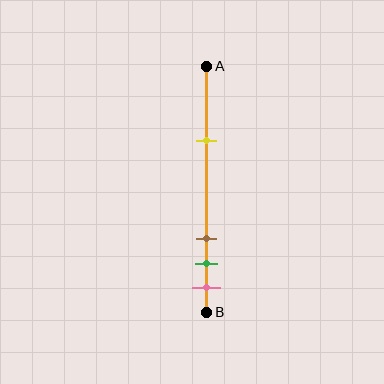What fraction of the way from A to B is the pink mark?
The pink mark is approximately 90% (0.9) of the way from A to B.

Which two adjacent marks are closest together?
The green and pink marks are the closest adjacent pair.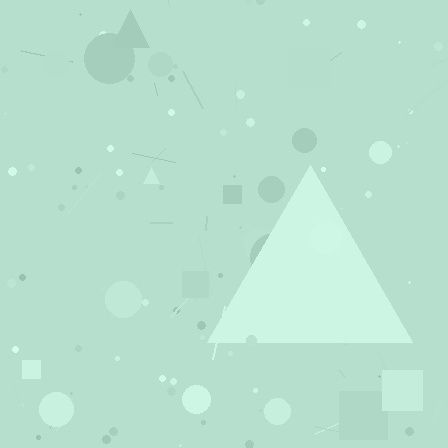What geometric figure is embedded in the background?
A triangle is embedded in the background.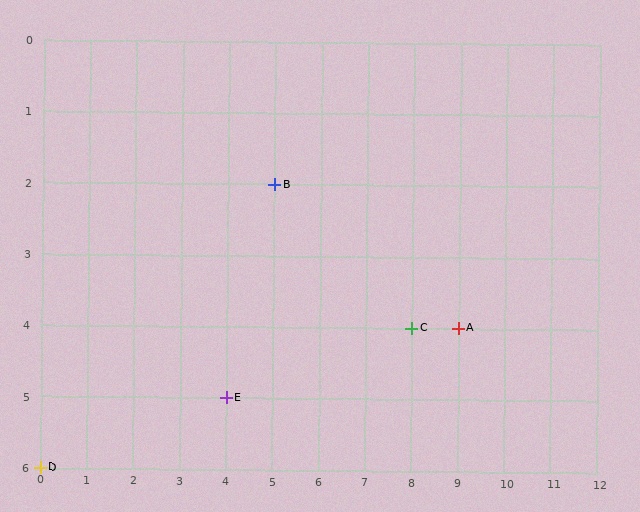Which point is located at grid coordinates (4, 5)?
Point E is at (4, 5).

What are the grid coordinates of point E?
Point E is at grid coordinates (4, 5).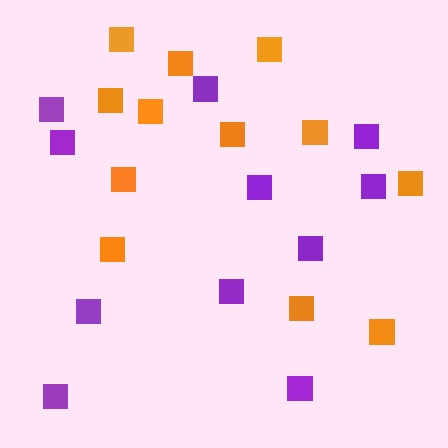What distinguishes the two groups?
There are 2 groups: one group of orange squares (12) and one group of purple squares (11).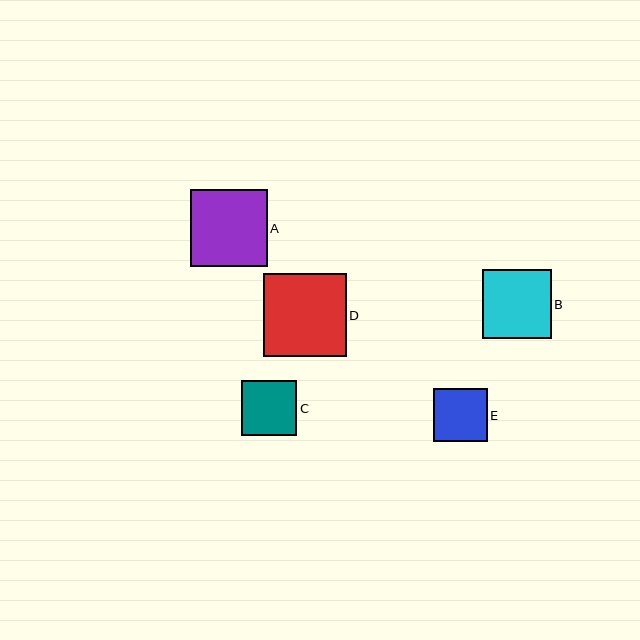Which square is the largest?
Square D is the largest with a size of approximately 83 pixels.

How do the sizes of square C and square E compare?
Square C and square E are approximately the same size.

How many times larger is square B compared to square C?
Square B is approximately 1.3 times the size of square C.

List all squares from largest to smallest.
From largest to smallest: D, A, B, C, E.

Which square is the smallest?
Square E is the smallest with a size of approximately 53 pixels.